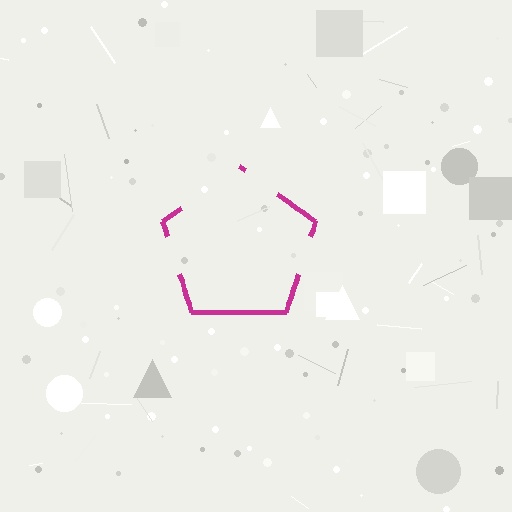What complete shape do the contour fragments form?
The contour fragments form a pentagon.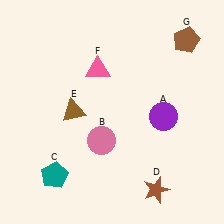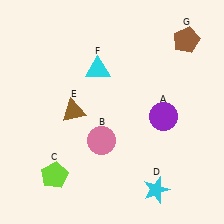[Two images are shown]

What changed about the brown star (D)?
In Image 1, D is brown. In Image 2, it changed to cyan.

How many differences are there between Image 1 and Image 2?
There are 3 differences between the two images.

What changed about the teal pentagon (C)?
In Image 1, C is teal. In Image 2, it changed to lime.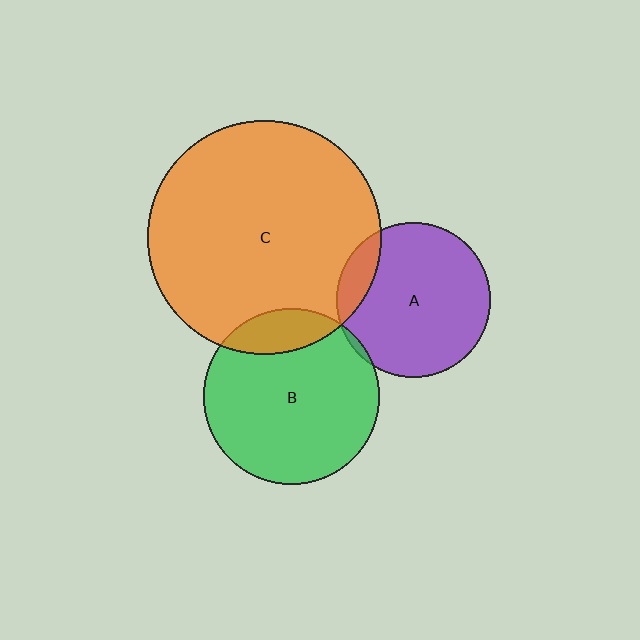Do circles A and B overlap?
Yes.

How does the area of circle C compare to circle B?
Approximately 1.8 times.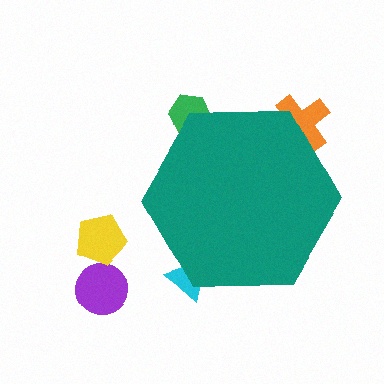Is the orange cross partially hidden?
Yes, the orange cross is partially hidden behind the teal hexagon.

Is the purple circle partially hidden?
No, the purple circle is fully visible.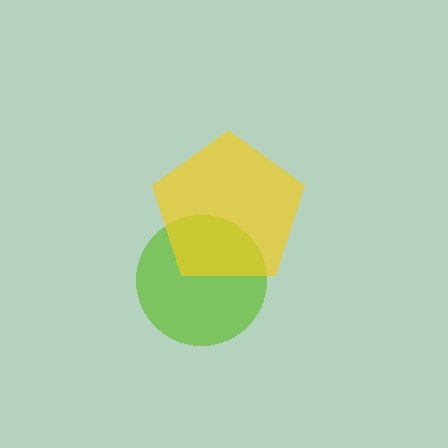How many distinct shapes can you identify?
There are 2 distinct shapes: a lime circle, a yellow pentagon.